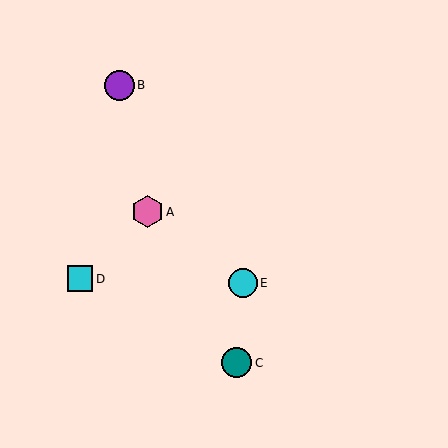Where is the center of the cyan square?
The center of the cyan square is at (80, 279).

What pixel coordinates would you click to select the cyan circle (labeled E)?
Click at (243, 283) to select the cyan circle E.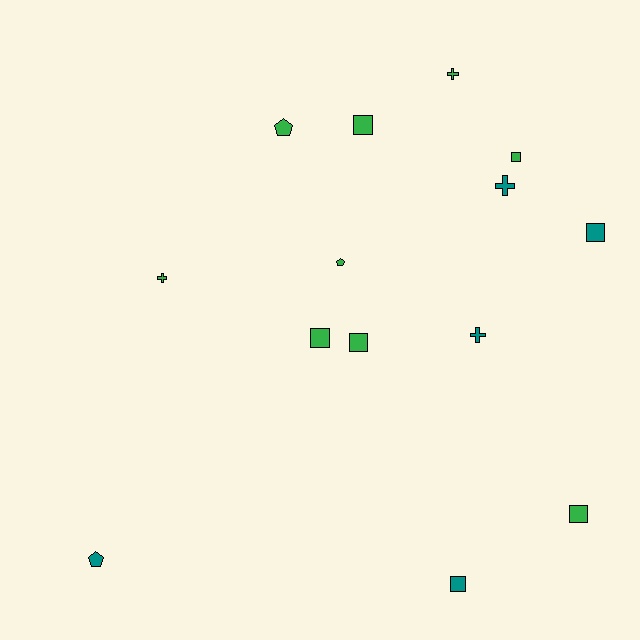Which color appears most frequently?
Green, with 9 objects.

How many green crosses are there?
There are 2 green crosses.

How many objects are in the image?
There are 14 objects.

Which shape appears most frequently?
Square, with 7 objects.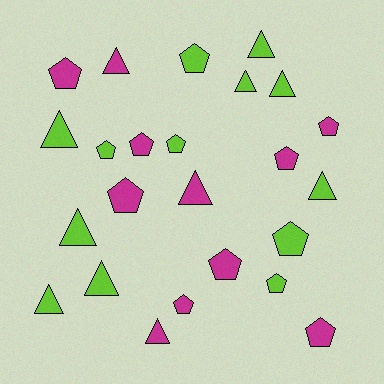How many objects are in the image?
There are 24 objects.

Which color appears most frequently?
Lime, with 13 objects.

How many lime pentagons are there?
There are 5 lime pentagons.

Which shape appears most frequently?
Pentagon, with 13 objects.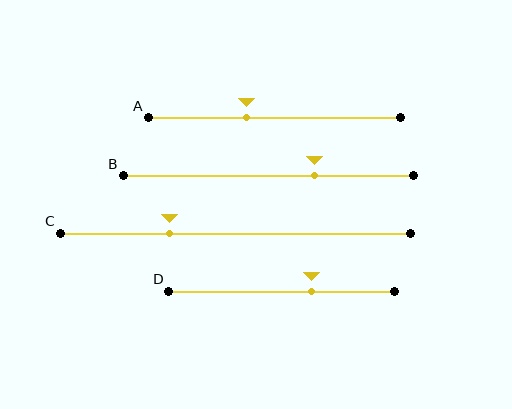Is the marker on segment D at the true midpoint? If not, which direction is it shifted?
No, the marker on segment D is shifted to the right by about 13% of the segment length.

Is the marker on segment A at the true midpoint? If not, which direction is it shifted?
No, the marker on segment A is shifted to the left by about 11% of the segment length.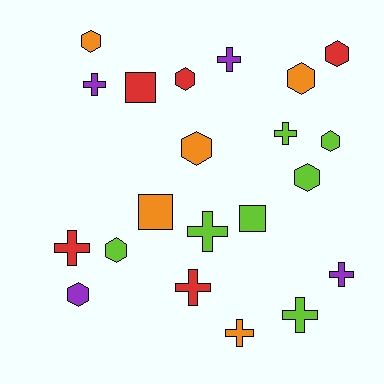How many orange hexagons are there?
There are 3 orange hexagons.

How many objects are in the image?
There are 21 objects.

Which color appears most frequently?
Lime, with 7 objects.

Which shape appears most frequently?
Cross, with 9 objects.